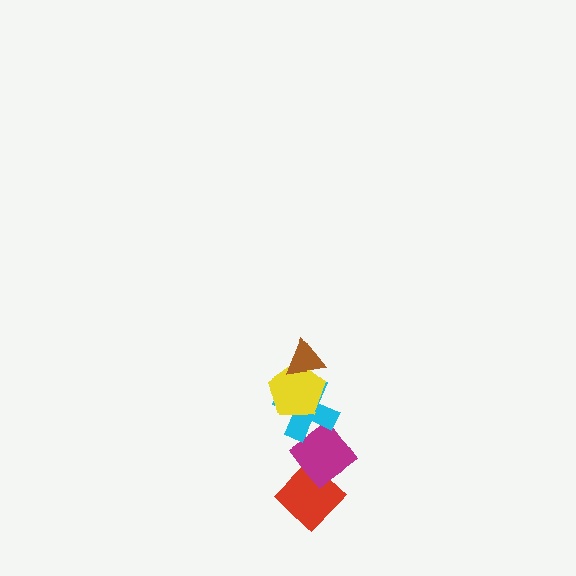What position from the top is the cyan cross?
The cyan cross is 3rd from the top.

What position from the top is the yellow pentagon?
The yellow pentagon is 2nd from the top.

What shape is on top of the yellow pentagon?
The brown triangle is on top of the yellow pentagon.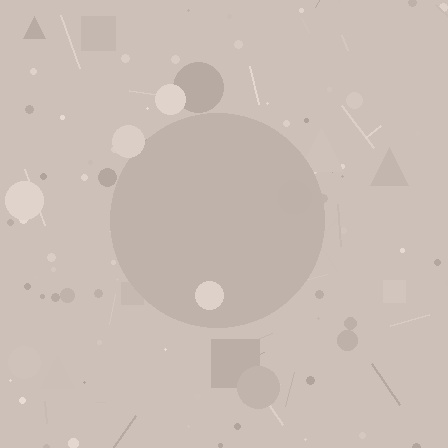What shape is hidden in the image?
A circle is hidden in the image.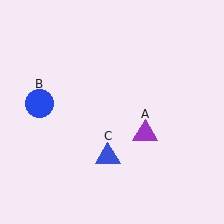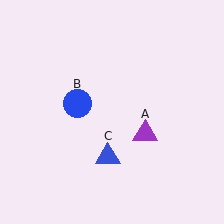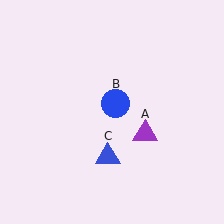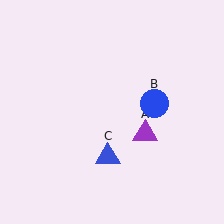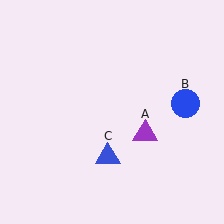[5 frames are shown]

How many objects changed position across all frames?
1 object changed position: blue circle (object B).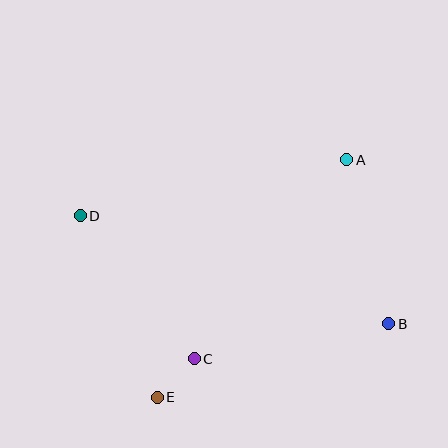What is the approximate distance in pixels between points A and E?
The distance between A and E is approximately 304 pixels.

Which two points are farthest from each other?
Points B and D are farthest from each other.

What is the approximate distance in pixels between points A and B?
The distance between A and B is approximately 170 pixels.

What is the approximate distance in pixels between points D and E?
The distance between D and E is approximately 197 pixels.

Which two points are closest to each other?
Points C and E are closest to each other.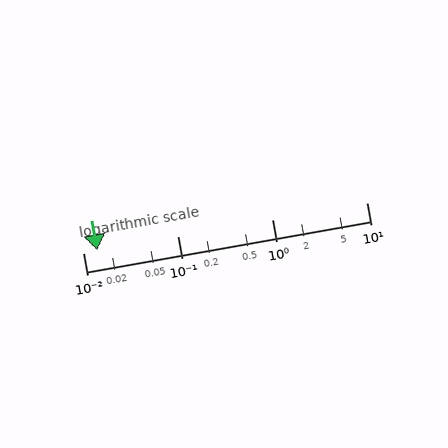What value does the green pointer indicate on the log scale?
The pointer indicates approximately 0.014.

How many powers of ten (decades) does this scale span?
The scale spans 3 decades, from 0.01 to 10.